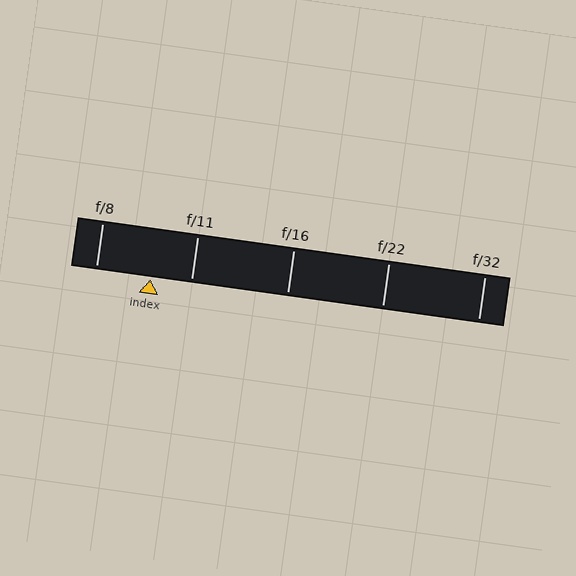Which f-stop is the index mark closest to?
The index mark is closest to f/11.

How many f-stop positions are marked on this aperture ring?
There are 5 f-stop positions marked.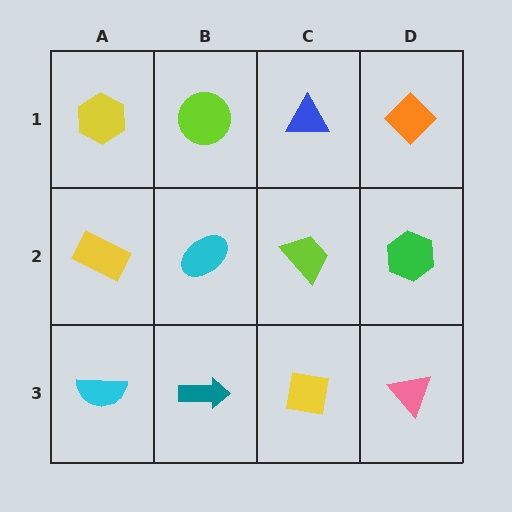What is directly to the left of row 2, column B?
A yellow rectangle.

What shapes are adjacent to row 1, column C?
A lime trapezoid (row 2, column C), a lime circle (row 1, column B), an orange diamond (row 1, column D).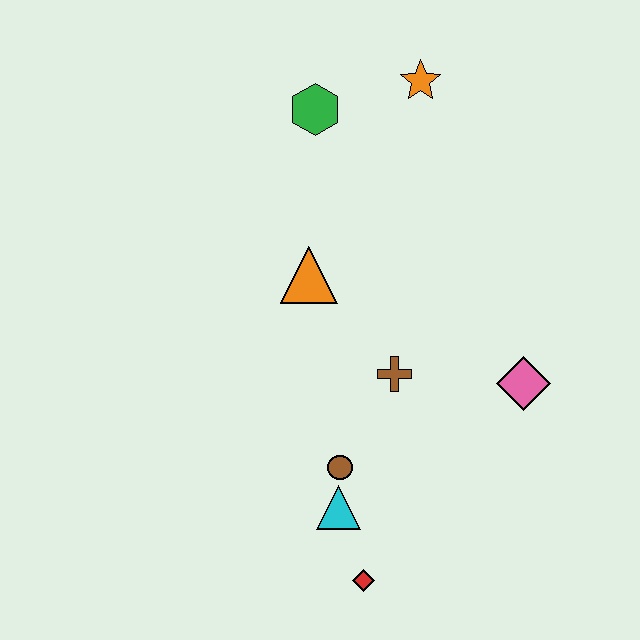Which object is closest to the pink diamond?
The brown cross is closest to the pink diamond.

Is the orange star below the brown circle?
No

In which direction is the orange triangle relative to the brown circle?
The orange triangle is above the brown circle.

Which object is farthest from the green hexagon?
The red diamond is farthest from the green hexagon.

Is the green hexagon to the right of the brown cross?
No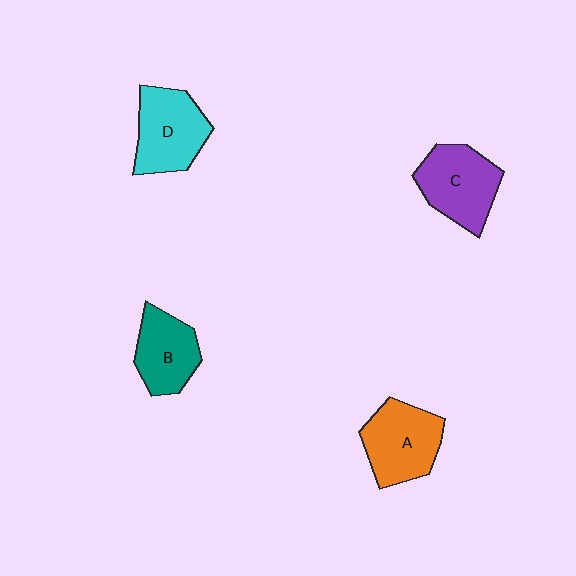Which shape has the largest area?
Shape C (purple).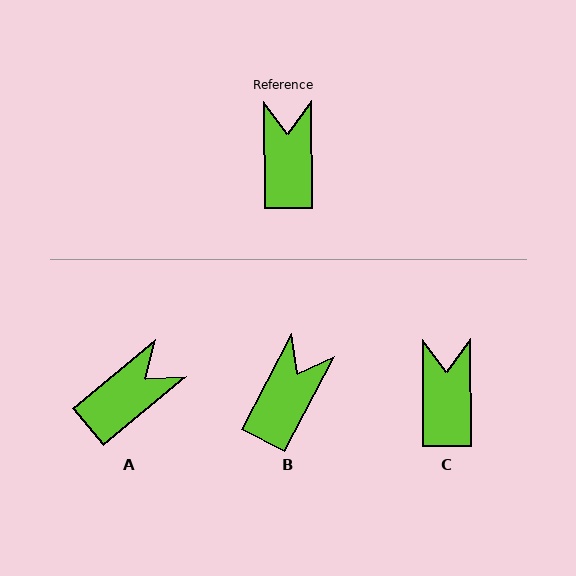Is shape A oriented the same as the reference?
No, it is off by about 50 degrees.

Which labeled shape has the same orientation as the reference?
C.